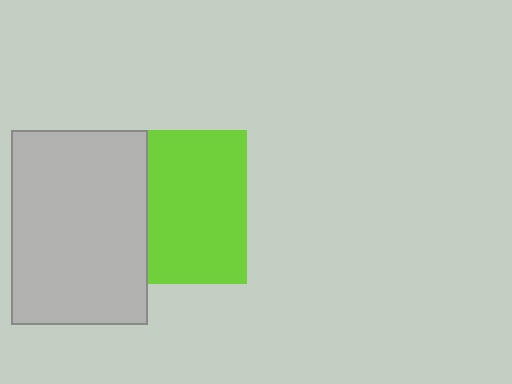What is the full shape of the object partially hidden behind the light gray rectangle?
The partially hidden object is a lime square.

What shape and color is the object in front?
The object in front is a light gray rectangle.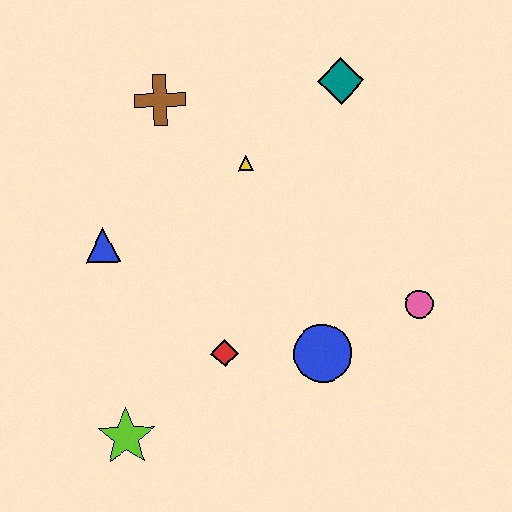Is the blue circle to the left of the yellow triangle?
No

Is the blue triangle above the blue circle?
Yes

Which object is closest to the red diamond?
The blue circle is closest to the red diamond.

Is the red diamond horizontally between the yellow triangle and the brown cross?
Yes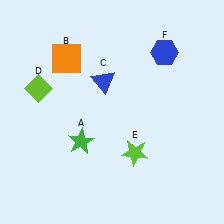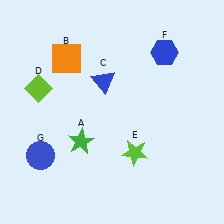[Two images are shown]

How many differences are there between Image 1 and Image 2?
There is 1 difference between the two images.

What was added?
A blue circle (G) was added in Image 2.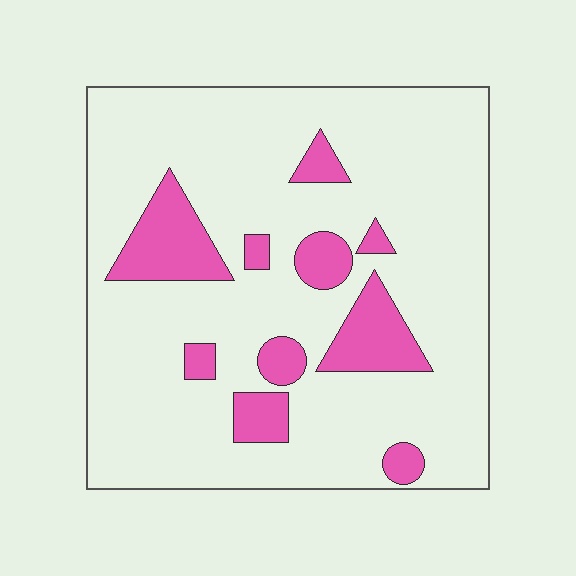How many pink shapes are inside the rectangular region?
10.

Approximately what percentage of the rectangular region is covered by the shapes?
Approximately 15%.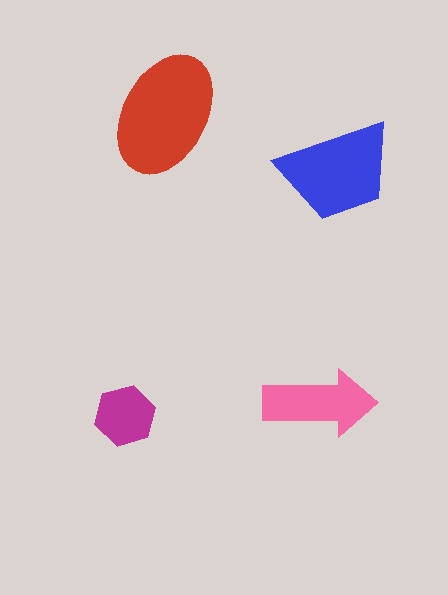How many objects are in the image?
There are 4 objects in the image.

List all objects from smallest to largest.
The magenta hexagon, the pink arrow, the blue trapezoid, the red ellipse.